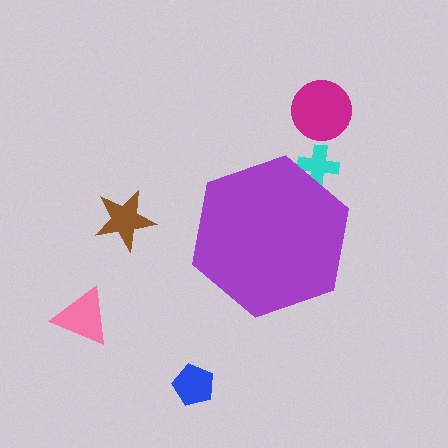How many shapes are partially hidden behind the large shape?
1 shape is partially hidden.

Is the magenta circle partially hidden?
No, the magenta circle is fully visible.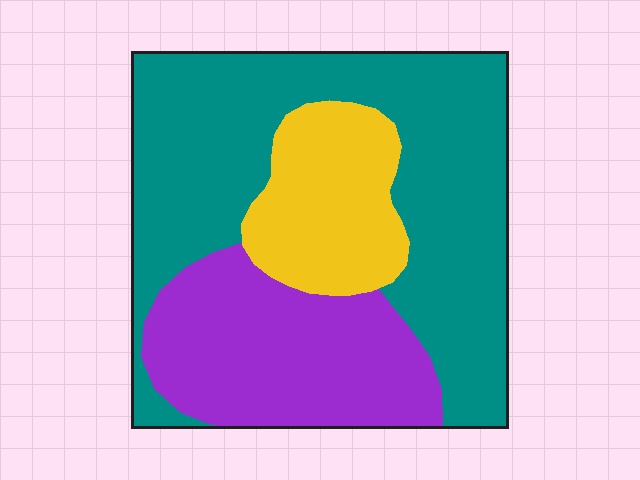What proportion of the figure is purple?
Purple covers around 30% of the figure.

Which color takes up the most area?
Teal, at roughly 55%.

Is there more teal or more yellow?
Teal.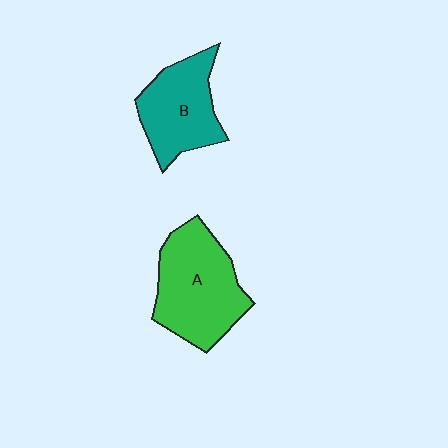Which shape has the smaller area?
Shape B (teal).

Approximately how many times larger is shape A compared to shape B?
Approximately 1.3 times.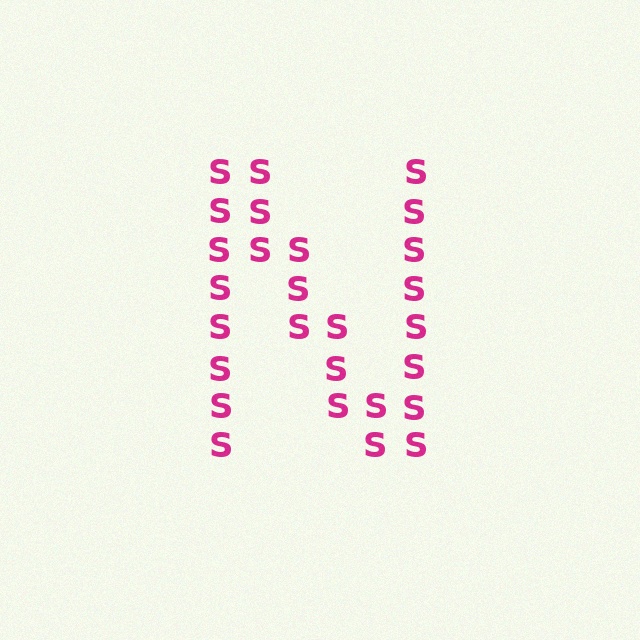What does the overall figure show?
The overall figure shows the letter N.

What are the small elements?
The small elements are letter S's.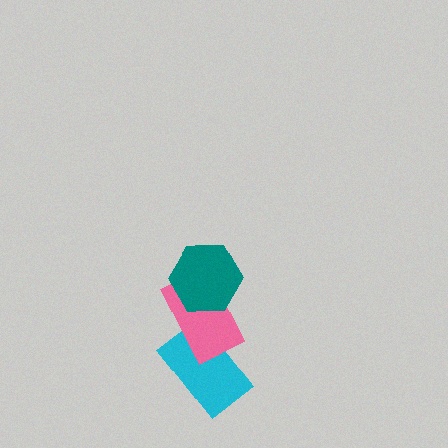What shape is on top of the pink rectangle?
The teal hexagon is on top of the pink rectangle.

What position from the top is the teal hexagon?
The teal hexagon is 1st from the top.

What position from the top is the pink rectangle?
The pink rectangle is 2nd from the top.